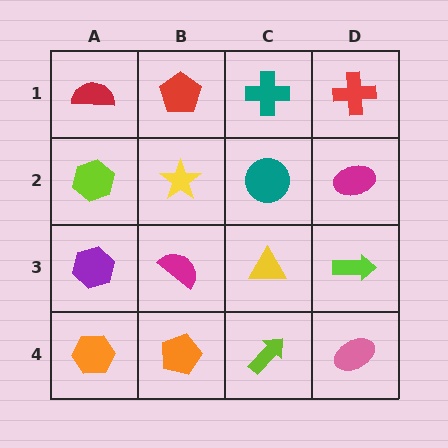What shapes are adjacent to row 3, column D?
A magenta ellipse (row 2, column D), a pink ellipse (row 4, column D), a yellow triangle (row 3, column C).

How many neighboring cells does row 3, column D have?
3.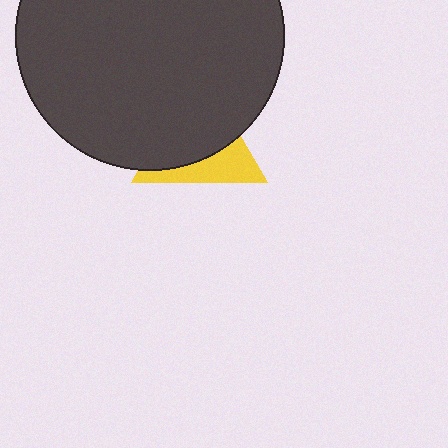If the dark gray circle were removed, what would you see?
You would see the complete yellow triangle.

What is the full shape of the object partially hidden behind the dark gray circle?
The partially hidden object is a yellow triangle.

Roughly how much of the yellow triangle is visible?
A small part of it is visible (roughly 36%).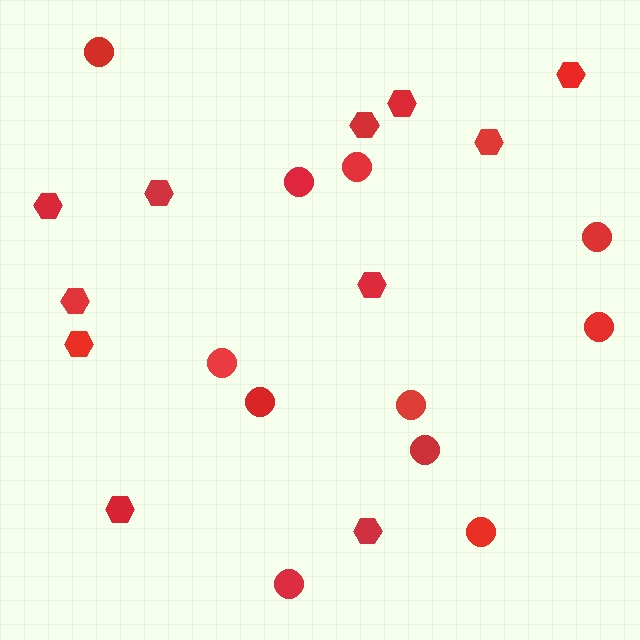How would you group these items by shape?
There are 2 groups: one group of hexagons (11) and one group of circles (11).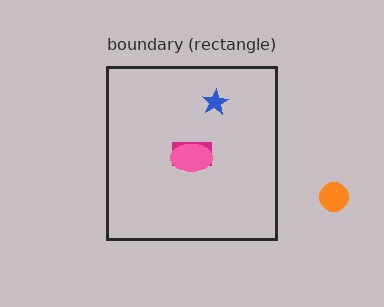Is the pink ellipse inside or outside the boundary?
Inside.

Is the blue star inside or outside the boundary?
Inside.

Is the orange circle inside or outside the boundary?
Outside.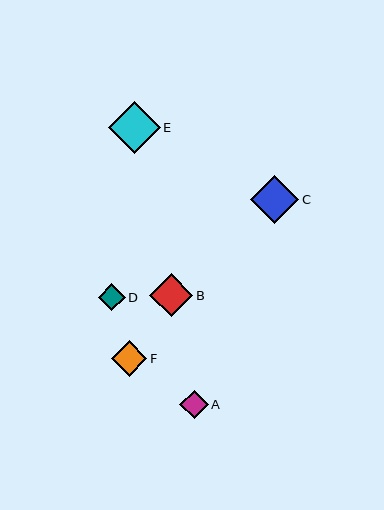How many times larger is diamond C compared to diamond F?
Diamond C is approximately 1.4 times the size of diamond F.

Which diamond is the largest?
Diamond E is the largest with a size of approximately 51 pixels.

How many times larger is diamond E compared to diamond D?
Diamond E is approximately 1.9 times the size of diamond D.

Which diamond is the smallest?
Diamond D is the smallest with a size of approximately 27 pixels.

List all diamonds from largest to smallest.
From largest to smallest: E, C, B, F, A, D.